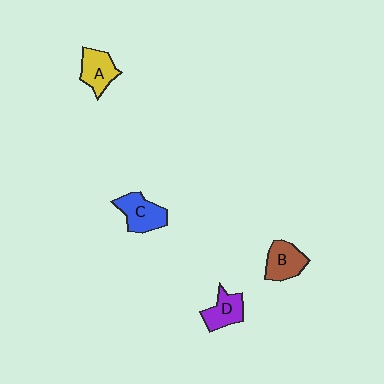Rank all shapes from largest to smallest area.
From largest to smallest: C (blue), B (brown), A (yellow), D (purple).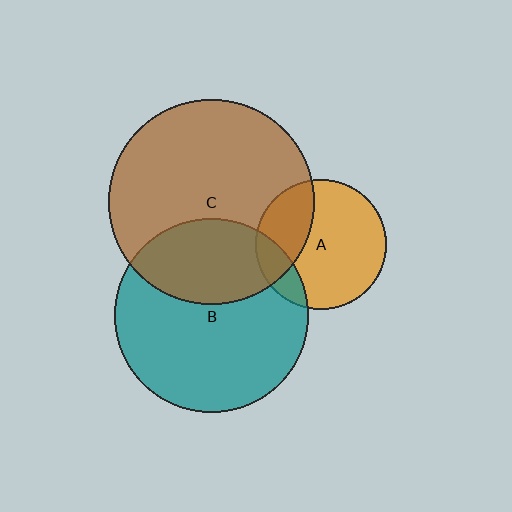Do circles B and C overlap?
Yes.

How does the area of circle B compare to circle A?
Approximately 2.2 times.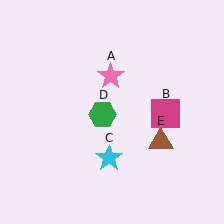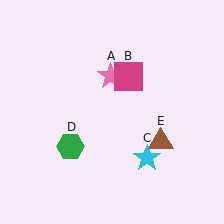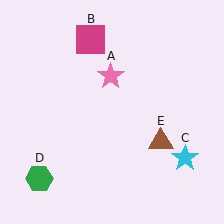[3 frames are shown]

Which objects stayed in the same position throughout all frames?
Pink star (object A) and brown triangle (object E) remained stationary.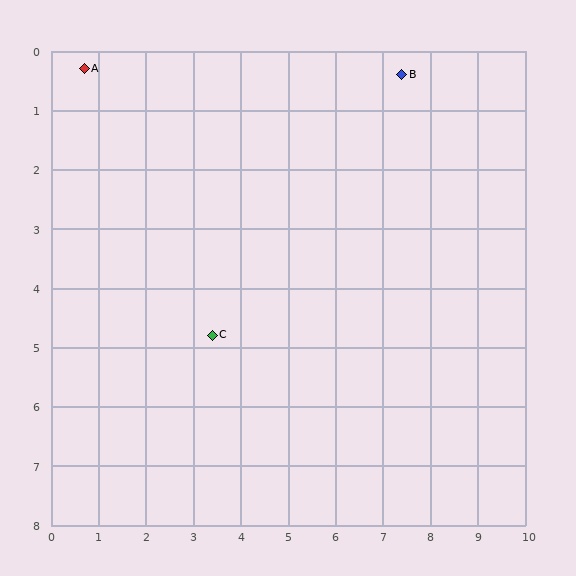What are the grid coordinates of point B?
Point B is at approximately (7.4, 0.4).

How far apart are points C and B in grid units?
Points C and B are about 5.9 grid units apart.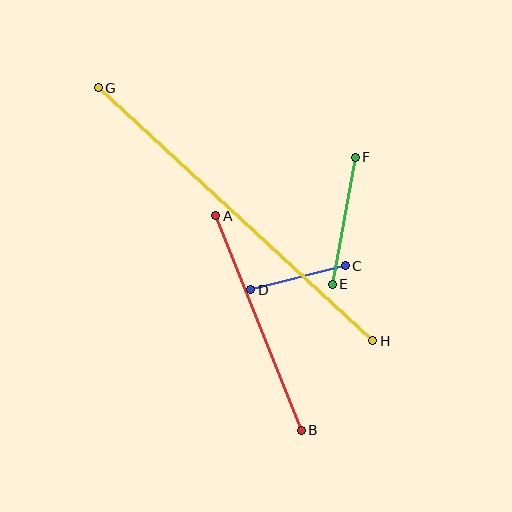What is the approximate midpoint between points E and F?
The midpoint is at approximately (344, 221) pixels.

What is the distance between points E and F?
The distance is approximately 129 pixels.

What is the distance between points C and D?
The distance is approximately 97 pixels.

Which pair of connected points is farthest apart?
Points G and H are farthest apart.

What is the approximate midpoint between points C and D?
The midpoint is at approximately (298, 278) pixels.